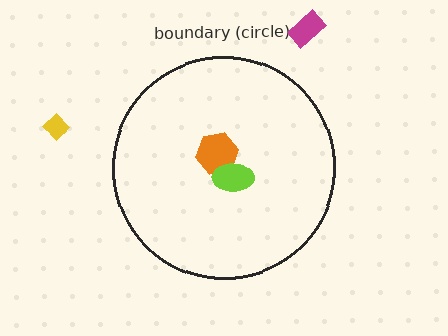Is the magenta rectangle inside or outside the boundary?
Outside.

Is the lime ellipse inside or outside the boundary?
Inside.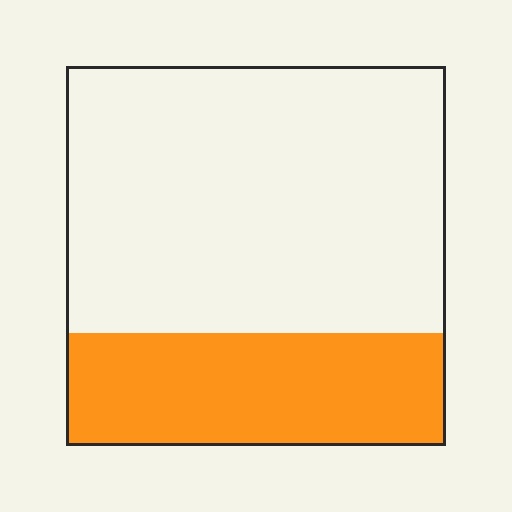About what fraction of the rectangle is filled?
About one third (1/3).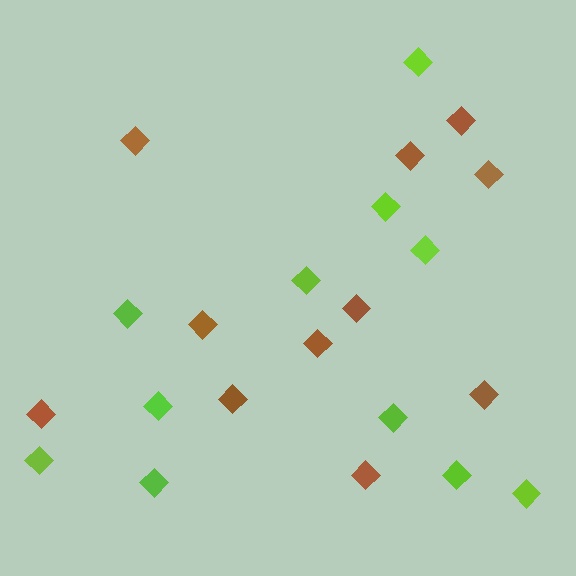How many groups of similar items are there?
There are 2 groups: one group of brown diamonds (11) and one group of lime diamonds (11).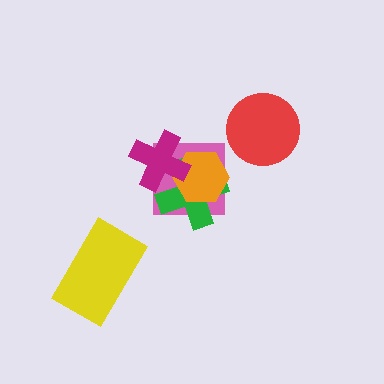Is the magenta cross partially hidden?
No, no other shape covers it.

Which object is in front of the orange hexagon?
The magenta cross is in front of the orange hexagon.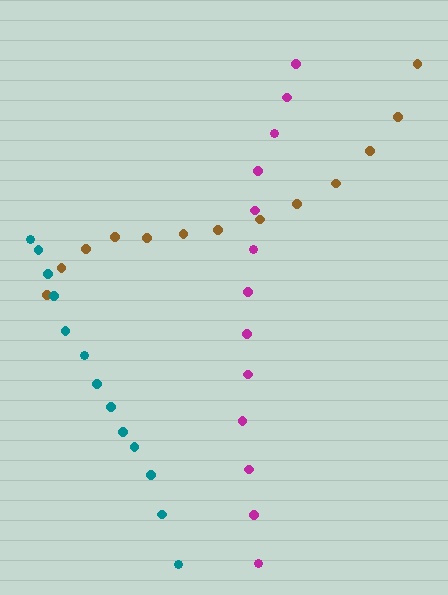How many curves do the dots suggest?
There are 3 distinct paths.